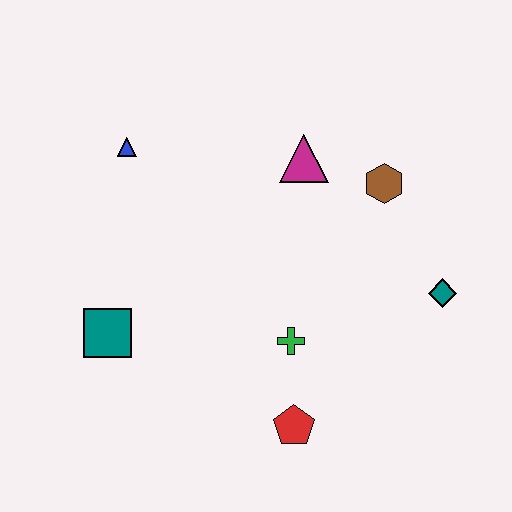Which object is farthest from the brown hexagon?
The teal square is farthest from the brown hexagon.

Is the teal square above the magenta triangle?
No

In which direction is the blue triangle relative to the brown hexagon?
The blue triangle is to the left of the brown hexagon.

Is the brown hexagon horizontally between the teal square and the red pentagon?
No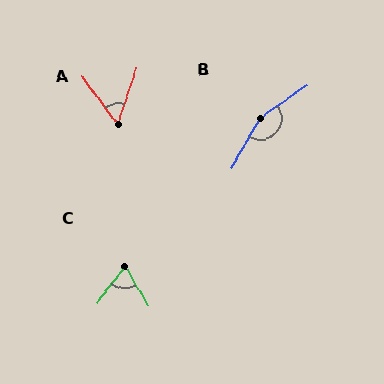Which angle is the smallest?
A, at approximately 55 degrees.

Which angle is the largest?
B, at approximately 155 degrees.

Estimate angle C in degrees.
Approximately 68 degrees.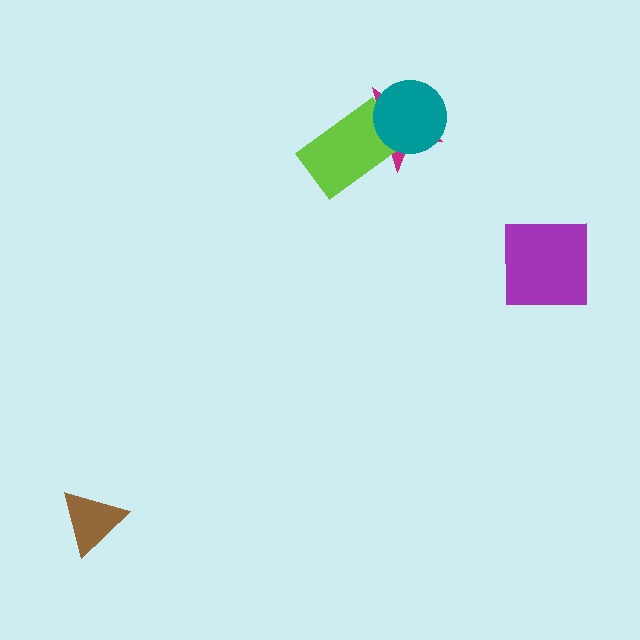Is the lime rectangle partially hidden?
Yes, it is partially covered by another shape.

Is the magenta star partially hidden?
Yes, it is partially covered by another shape.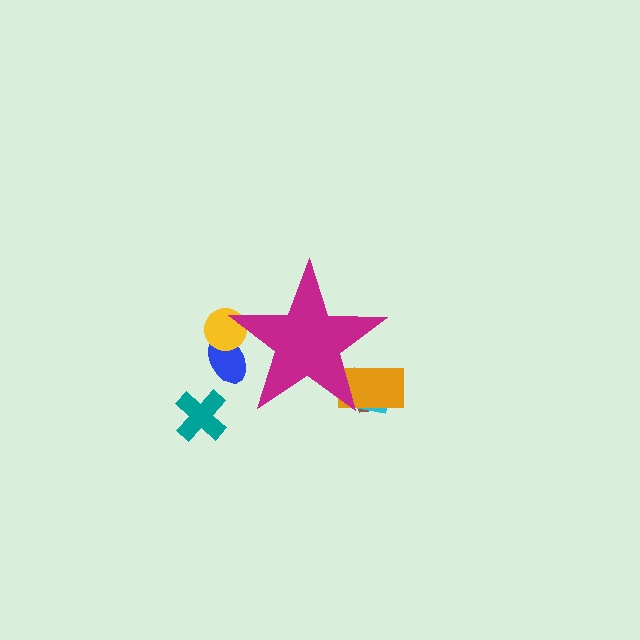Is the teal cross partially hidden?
No, the teal cross is fully visible.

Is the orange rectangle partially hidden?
Yes, the orange rectangle is partially hidden behind the magenta star.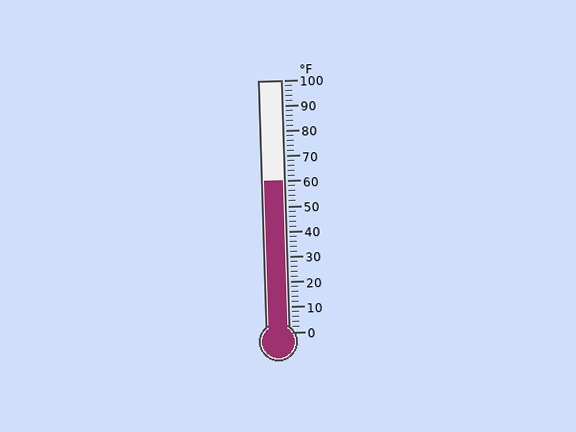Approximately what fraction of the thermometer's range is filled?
The thermometer is filled to approximately 60% of its range.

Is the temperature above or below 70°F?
The temperature is below 70°F.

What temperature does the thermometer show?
The thermometer shows approximately 60°F.